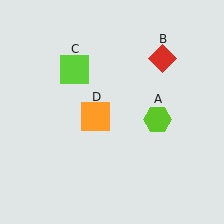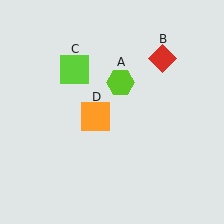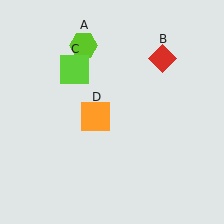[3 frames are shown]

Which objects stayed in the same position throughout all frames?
Red diamond (object B) and lime square (object C) and orange square (object D) remained stationary.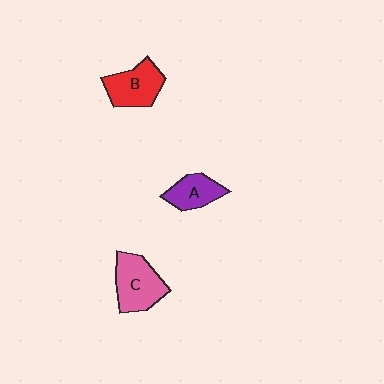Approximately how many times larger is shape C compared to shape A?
Approximately 1.5 times.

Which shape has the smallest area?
Shape A (purple).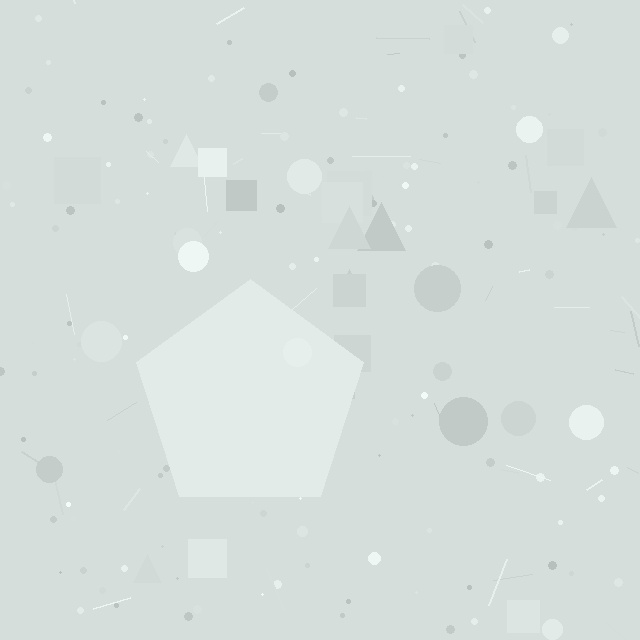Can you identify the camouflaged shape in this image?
The camouflaged shape is a pentagon.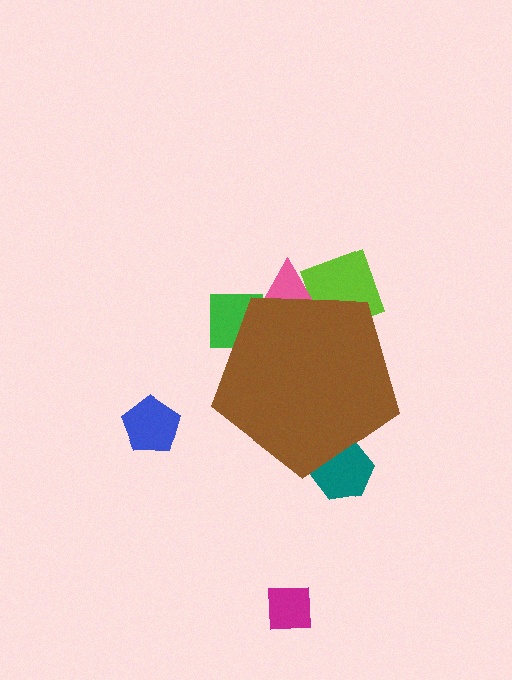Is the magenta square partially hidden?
No, the magenta square is fully visible.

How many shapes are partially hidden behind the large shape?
4 shapes are partially hidden.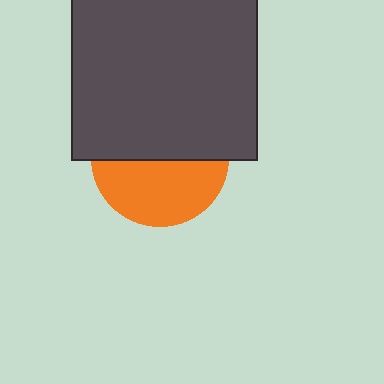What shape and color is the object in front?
The object in front is a dark gray square.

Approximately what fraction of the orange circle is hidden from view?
Roughly 53% of the orange circle is hidden behind the dark gray square.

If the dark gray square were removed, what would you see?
You would see the complete orange circle.